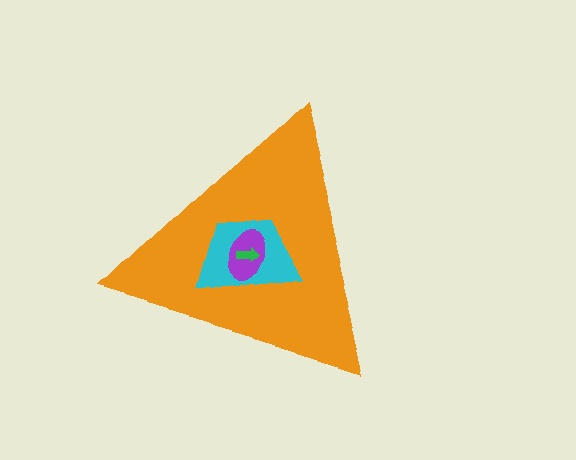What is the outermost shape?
The orange triangle.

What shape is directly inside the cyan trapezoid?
The purple ellipse.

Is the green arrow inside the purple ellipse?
Yes.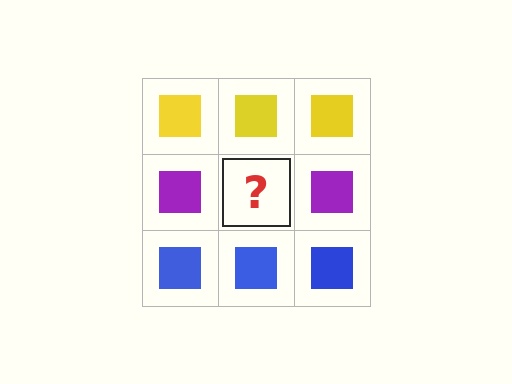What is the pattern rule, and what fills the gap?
The rule is that each row has a consistent color. The gap should be filled with a purple square.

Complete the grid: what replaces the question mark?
The question mark should be replaced with a purple square.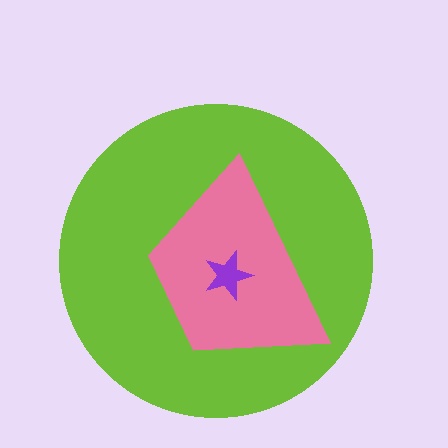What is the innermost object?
The purple star.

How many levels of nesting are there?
3.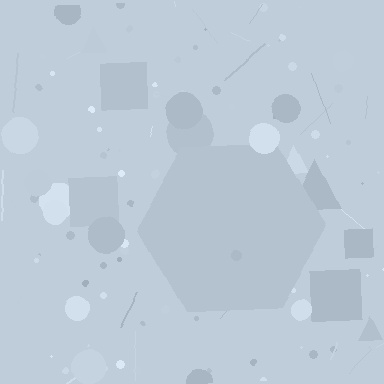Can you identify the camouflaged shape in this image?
The camouflaged shape is a hexagon.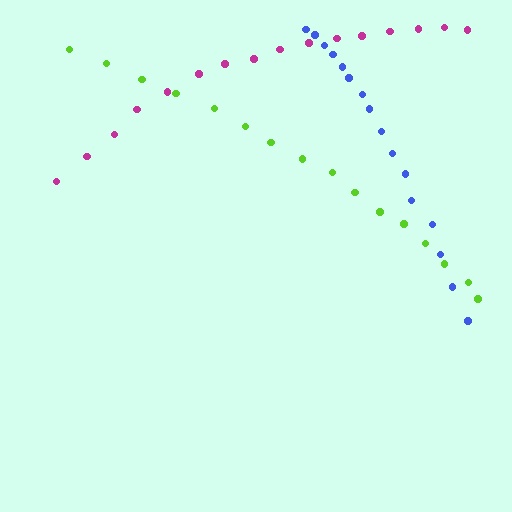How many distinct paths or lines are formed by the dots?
There are 3 distinct paths.